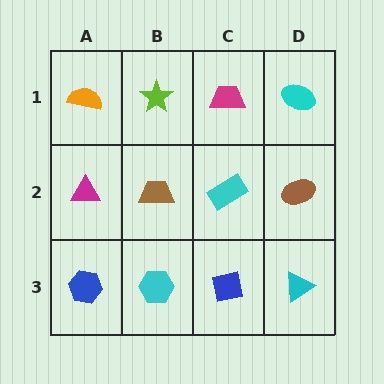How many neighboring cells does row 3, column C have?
3.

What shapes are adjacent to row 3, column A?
A magenta triangle (row 2, column A), a cyan hexagon (row 3, column B).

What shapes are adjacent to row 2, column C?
A magenta trapezoid (row 1, column C), a blue square (row 3, column C), a brown trapezoid (row 2, column B), a brown ellipse (row 2, column D).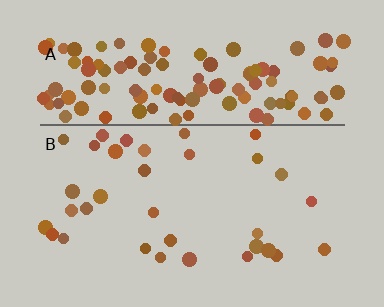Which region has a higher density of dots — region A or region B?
A (the top).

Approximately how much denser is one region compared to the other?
Approximately 4.2× — region A over region B.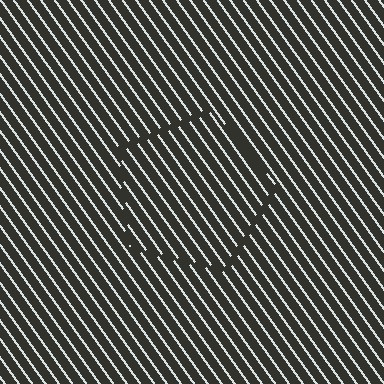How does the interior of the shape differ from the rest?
The interior of the shape contains the same grating, shifted by half a period — the contour is defined by the phase discontinuity where line-ends from the inner and outer gratings abut.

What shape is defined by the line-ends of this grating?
An illusory pentagon. The interior of the shape contains the same grating, shifted by half a period — the contour is defined by the phase discontinuity where line-ends from the inner and outer gratings abut.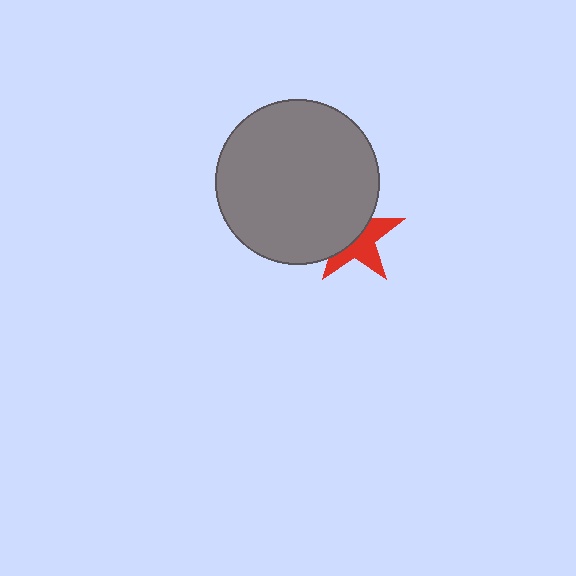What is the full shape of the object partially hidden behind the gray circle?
The partially hidden object is a red star.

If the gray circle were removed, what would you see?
You would see the complete red star.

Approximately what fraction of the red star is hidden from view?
Roughly 51% of the red star is hidden behind the gray circle.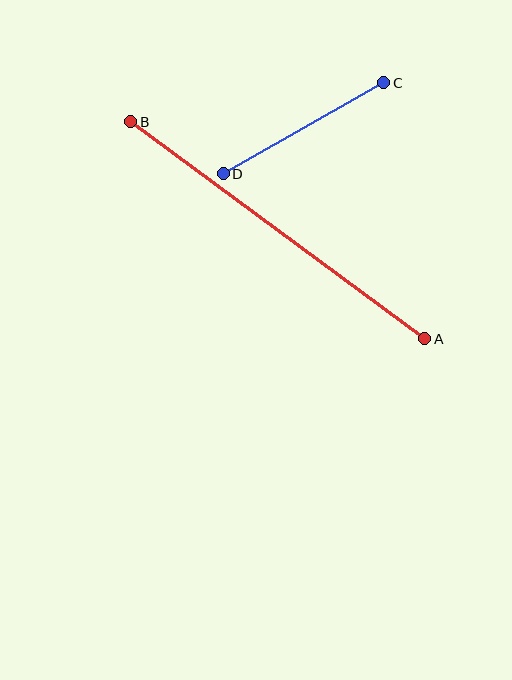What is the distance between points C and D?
The distance is approximately 184 pixels.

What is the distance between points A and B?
The distance is approximately 365 pixels.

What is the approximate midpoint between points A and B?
The midpoint is at approximately (278, 230) pixels.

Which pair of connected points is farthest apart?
Points A and B are farthest apart.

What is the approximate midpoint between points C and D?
The midpoint is at approximately (303, 128) pixels.